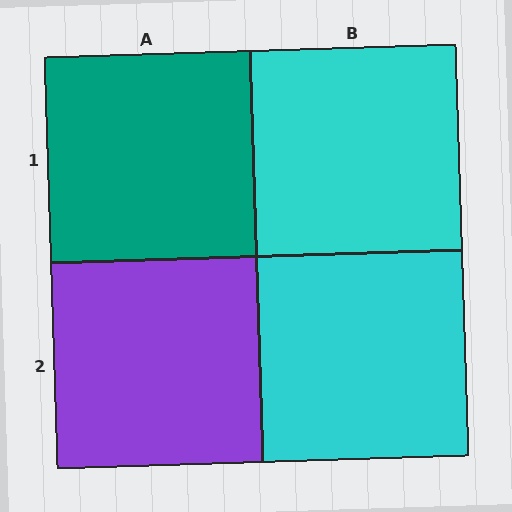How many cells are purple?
1 cell is purple.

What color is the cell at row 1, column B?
Cyan.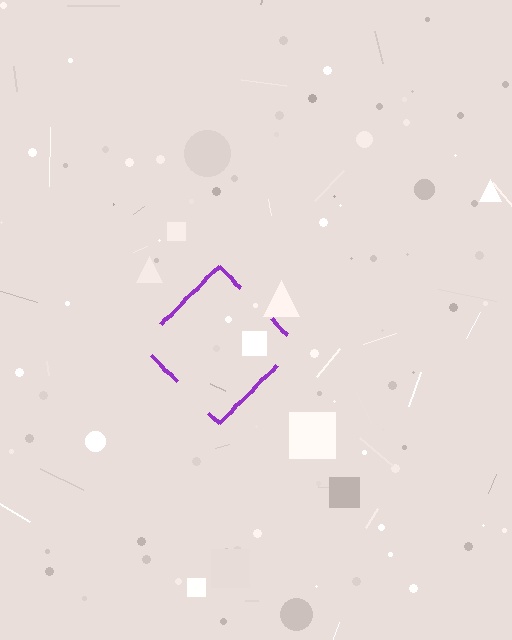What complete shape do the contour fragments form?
The contour fragments form a diamond.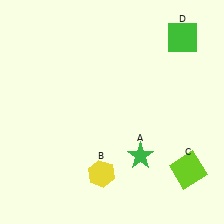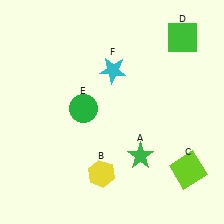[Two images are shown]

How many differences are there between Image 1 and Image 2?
There are 2 differences between the two images.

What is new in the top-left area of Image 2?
A green circle (E) was added in the top-left area of Image 2.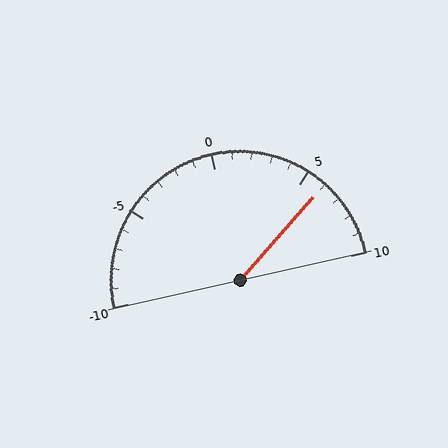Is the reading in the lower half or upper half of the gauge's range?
The reading is in the upper half of the range (-10 to 10).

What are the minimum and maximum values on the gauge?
The gauge ranges from -10 to 10.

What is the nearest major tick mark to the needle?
The nearest major tick mark is 5.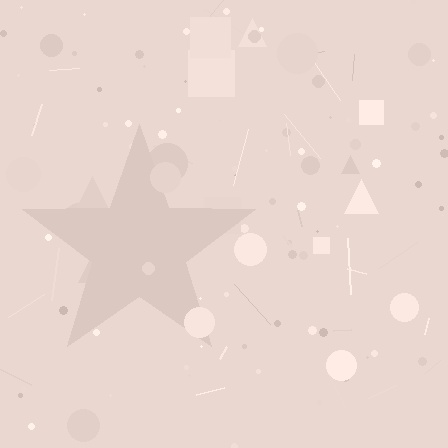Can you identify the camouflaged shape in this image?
The camouflaged shape is a star.